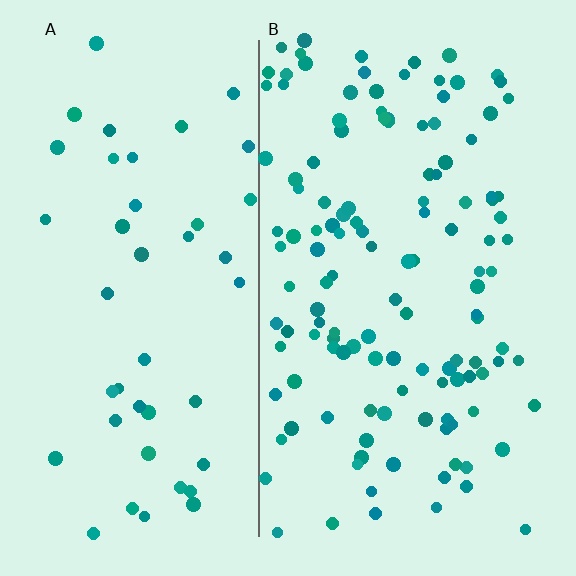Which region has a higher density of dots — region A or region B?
B (the right).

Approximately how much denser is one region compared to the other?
Approximately 2.9× — region B over region A.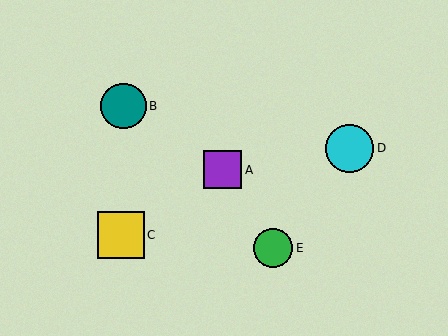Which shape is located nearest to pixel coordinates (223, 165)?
The purple square (labeled A) at (223, 170) is nearest to that location.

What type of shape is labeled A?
Shape A is a purple square.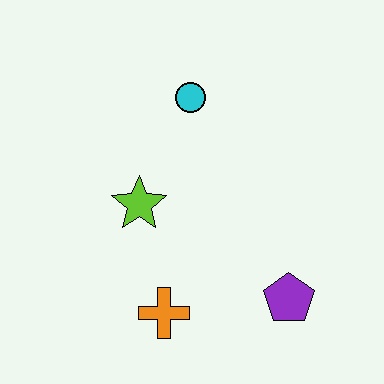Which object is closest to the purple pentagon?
The orange cross is closest to the purple pentagon.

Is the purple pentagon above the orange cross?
Yes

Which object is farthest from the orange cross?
The cyan circle is farthest from the orange cross.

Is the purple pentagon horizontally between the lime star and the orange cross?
No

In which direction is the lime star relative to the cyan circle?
The lime star is below the cyan circle.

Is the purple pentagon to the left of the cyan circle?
No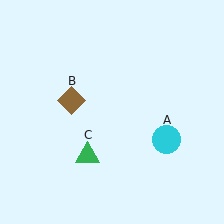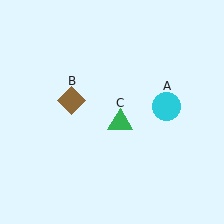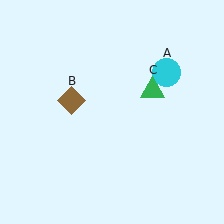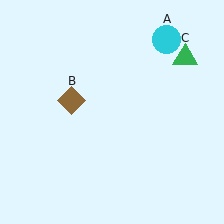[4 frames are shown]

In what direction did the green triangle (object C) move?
The green triangle (object C) moved up and to the right.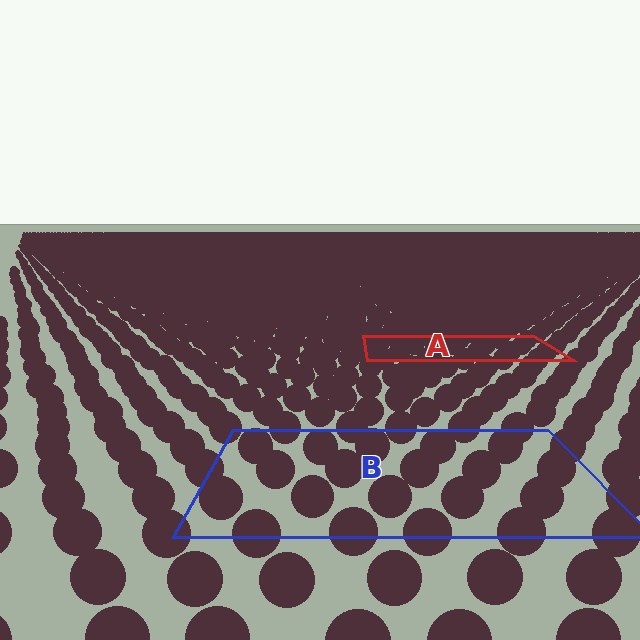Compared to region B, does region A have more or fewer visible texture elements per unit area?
Region A has more texture elements per unit area — they are packed more densely because it is farther away.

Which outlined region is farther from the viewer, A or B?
Region A is farther from the viewer — the texture elements inside it appear smaller and more densely packed.